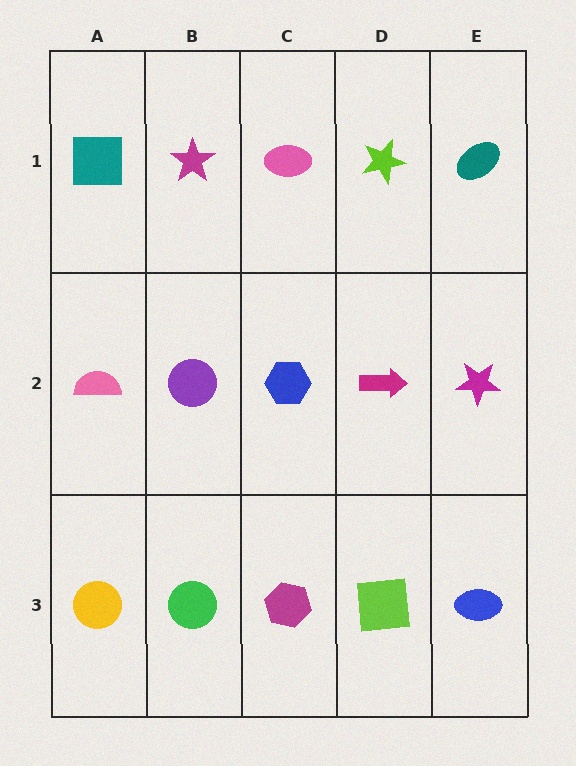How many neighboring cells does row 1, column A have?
2.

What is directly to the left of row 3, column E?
A lime square.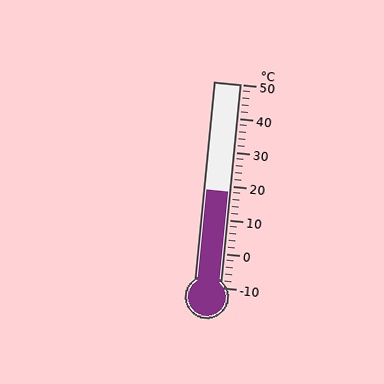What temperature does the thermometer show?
The thermometer shows approximately 18°C.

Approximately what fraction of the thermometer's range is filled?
The thermometer is filled to approximately 45% of its range.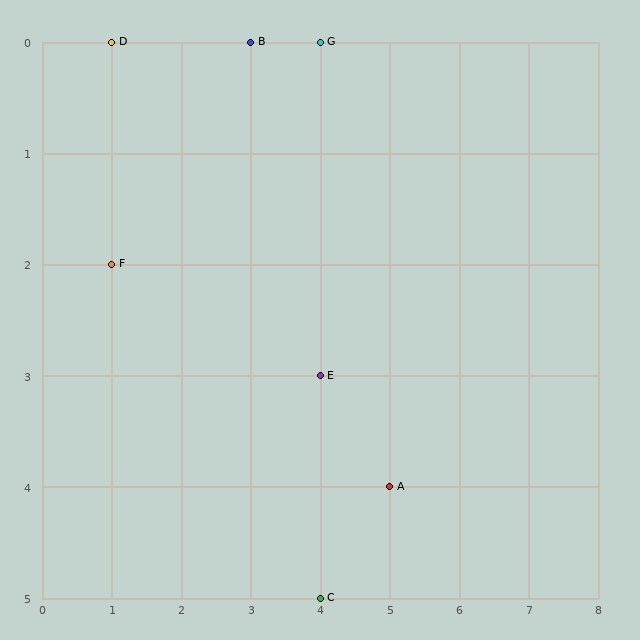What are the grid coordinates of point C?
Point C is at grid coordinates (4, 5).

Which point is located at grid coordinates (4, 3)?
Point E is at (4, 3).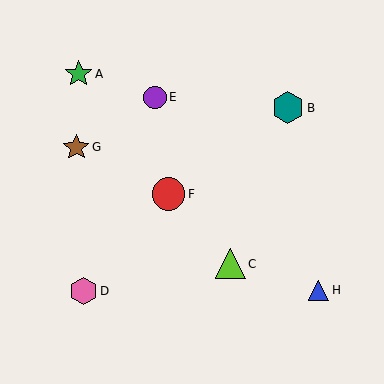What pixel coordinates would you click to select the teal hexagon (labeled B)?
Click at (288, 108) to select the teal hexagon B.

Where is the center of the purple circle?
The center of the purple circle is at (155, 97).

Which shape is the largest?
The red circle (labeled F) is the largest.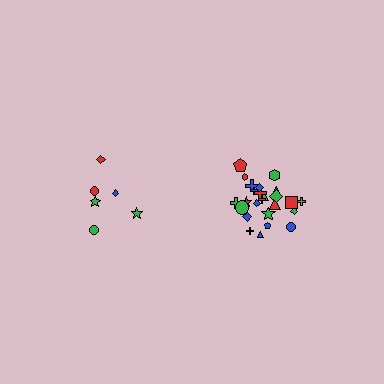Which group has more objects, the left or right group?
The right group.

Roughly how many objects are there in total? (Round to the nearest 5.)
Roughly 30 objects in total.